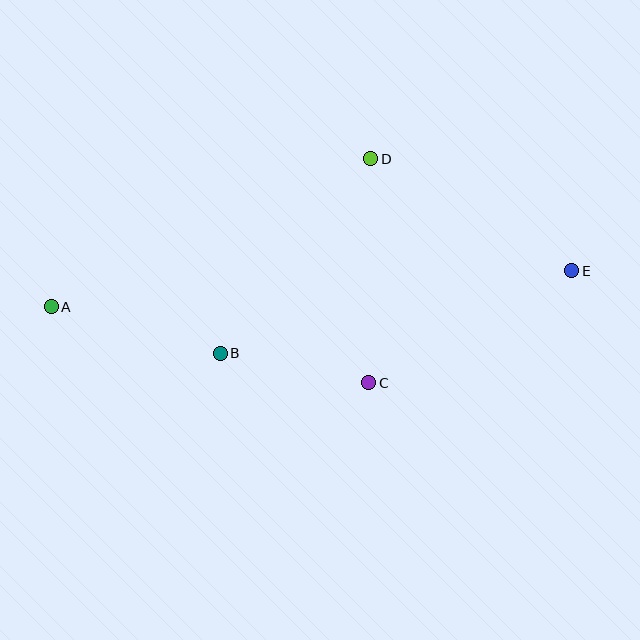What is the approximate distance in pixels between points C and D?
The distance between C and D is approximately 224 pixels.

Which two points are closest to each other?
Points B and C are closest to each other.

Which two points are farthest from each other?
Points A and E are farthest from each other.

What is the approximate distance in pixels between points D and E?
The distance between D and E is approximately 230 pixels.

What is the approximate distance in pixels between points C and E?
The distance between C and E is approximately 232 pixels.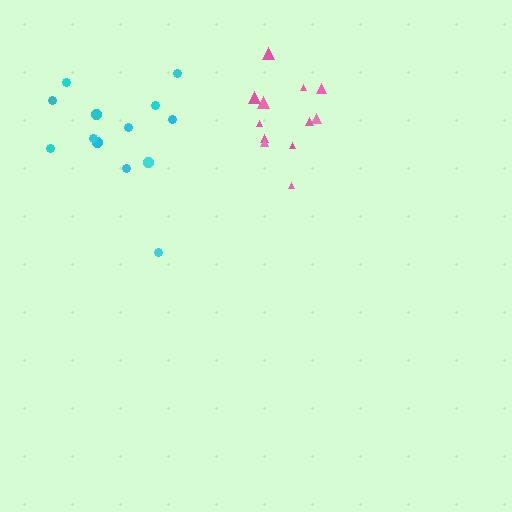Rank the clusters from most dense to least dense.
pink, cyan.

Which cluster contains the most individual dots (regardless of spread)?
Cyan (13).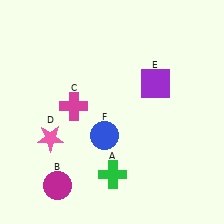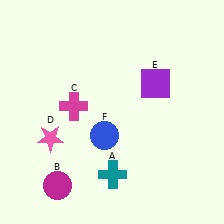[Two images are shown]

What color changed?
The cross (A) changed from green in Image 1 to teal in Image 2.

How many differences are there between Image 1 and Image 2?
There is 1 difference between the two images.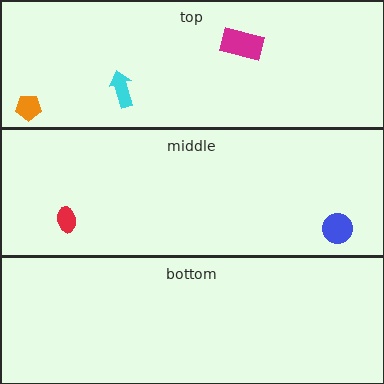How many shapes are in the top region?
3.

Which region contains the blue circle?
The middle region.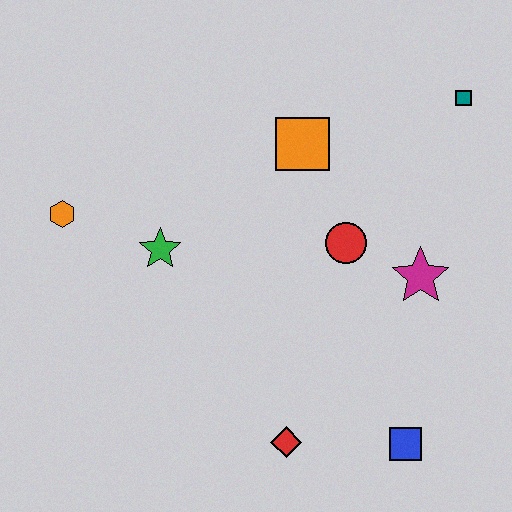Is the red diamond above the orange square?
No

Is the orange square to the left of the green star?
No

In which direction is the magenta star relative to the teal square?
The magenta star is below the teal square.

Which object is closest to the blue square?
The red diamond is closest to the blue square.